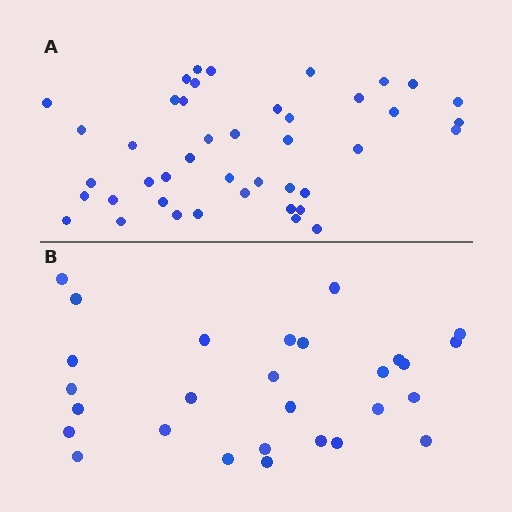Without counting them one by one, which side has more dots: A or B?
Region A (the top region) has more dots.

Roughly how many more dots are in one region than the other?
Region A has approximately 15 more dots than region B.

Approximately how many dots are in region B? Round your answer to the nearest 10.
About 30 dots. (The exact count is 28, which rounds to 30.)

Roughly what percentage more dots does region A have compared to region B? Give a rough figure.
About 55% more.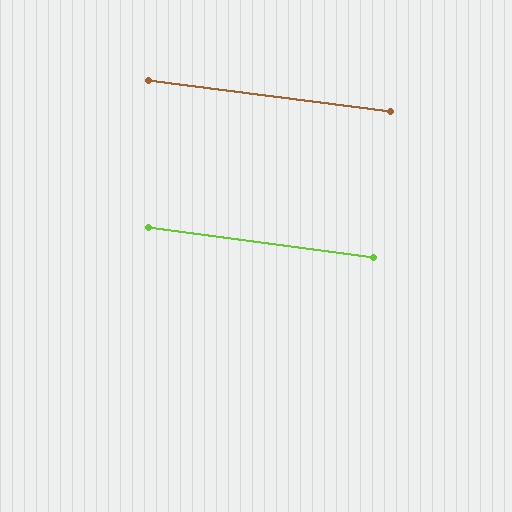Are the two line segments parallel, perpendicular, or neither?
Parallel — their directions differ by only 0.2°.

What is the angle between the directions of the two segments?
Approximately 0 degrees.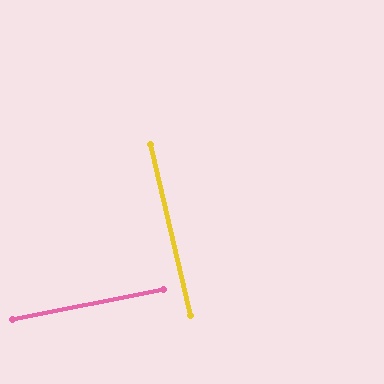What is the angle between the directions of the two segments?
Approximately 88 degrees.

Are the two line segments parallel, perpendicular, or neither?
Perpendicular — they meet at approximately 88°.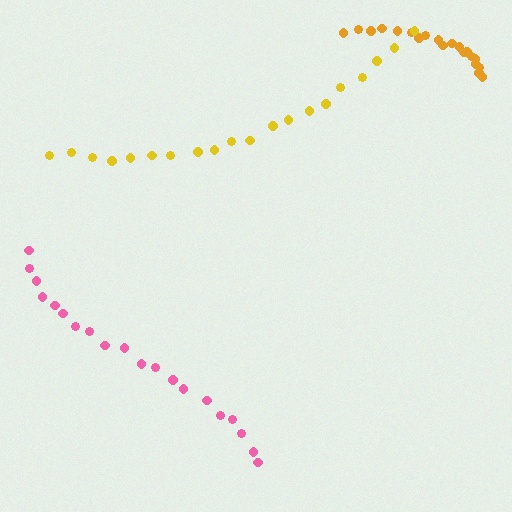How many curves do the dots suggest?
There are 3 distinct paths.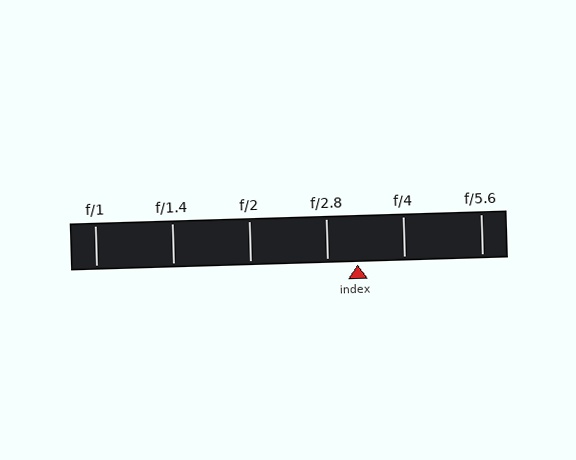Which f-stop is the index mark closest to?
The index mark is closest to f/2.8.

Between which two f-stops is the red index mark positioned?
The index mark is between f/2.8 and f/4.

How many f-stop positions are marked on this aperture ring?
There are 6 f-stop positions marked.